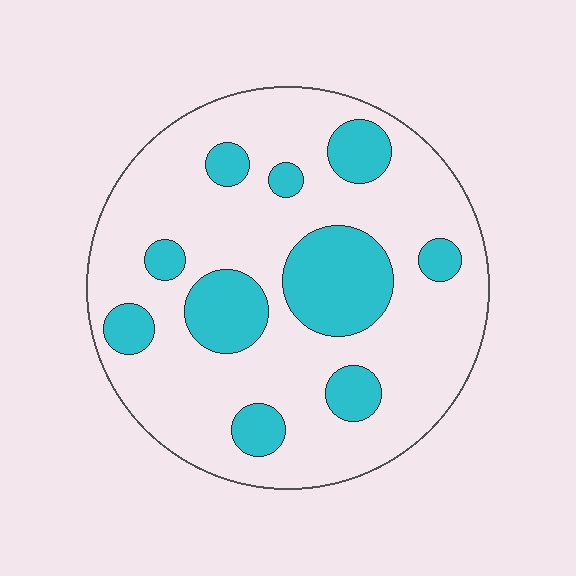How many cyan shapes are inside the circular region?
10.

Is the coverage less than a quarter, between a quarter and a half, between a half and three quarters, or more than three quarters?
Less than a quarter.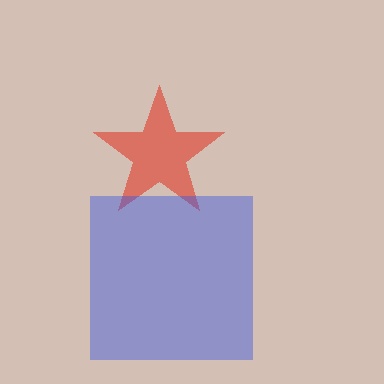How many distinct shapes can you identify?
There are 2 distinct shapes: a red star, a blue square.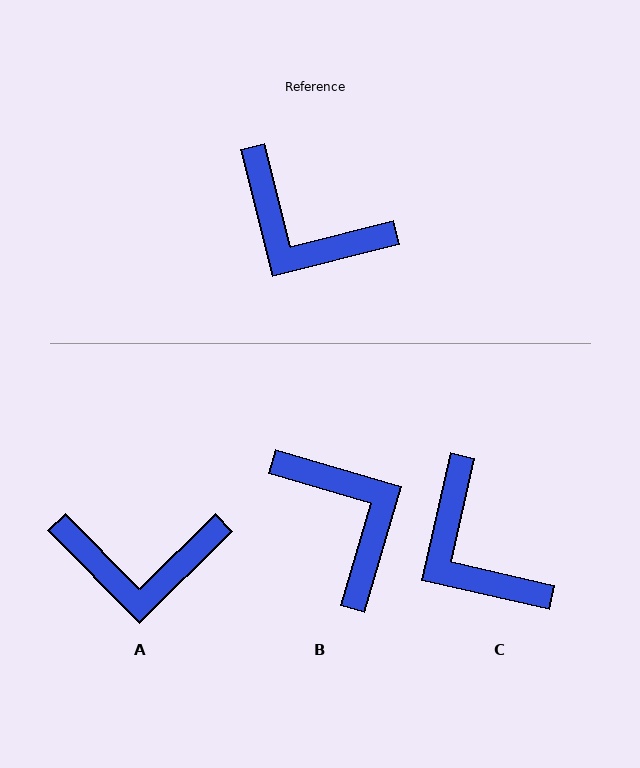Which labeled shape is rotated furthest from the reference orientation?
B, about 150 degrees away.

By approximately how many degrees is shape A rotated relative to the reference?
Approximately 31 degrees counter-clockwise.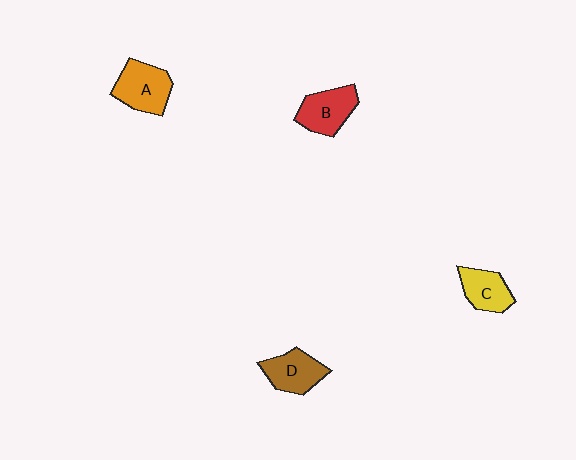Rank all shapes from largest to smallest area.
From largest to smallest: A (orange), B (red), D (brown), C (yellow).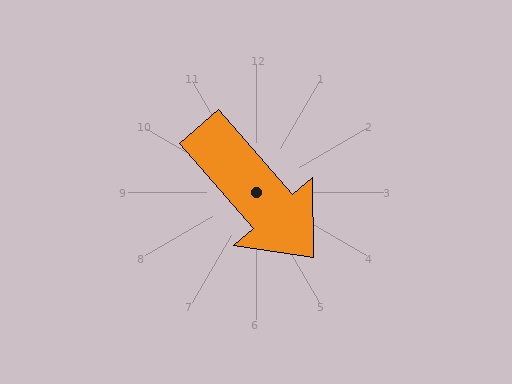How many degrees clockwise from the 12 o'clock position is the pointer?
Approximately 139 degrees.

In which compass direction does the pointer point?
Southeast.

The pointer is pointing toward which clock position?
Roughly 5 o'clock.